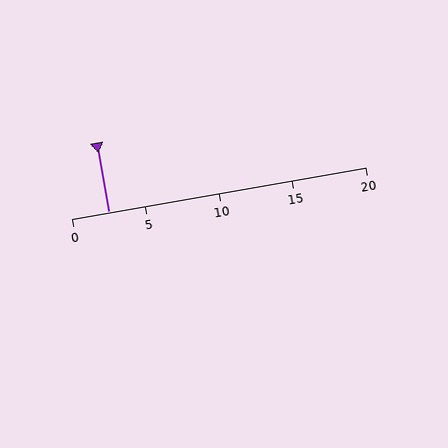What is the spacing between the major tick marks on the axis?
The major ticks are spaced 5 apart.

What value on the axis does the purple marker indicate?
The marker indicates approximately 2.5.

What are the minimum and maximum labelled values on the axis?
The axis runs from 0 to 20.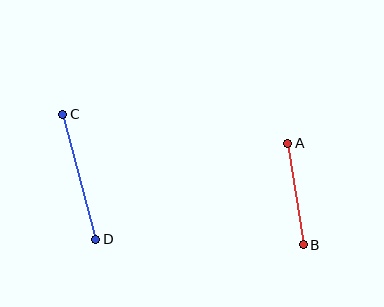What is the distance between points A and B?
The distance is approximately 103 pixels.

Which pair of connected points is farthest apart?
Points C and D are farthest apart.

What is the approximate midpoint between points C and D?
The midpoint is at approximately (79, 177) pixels.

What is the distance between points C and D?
The distance is approximately 130 pixels.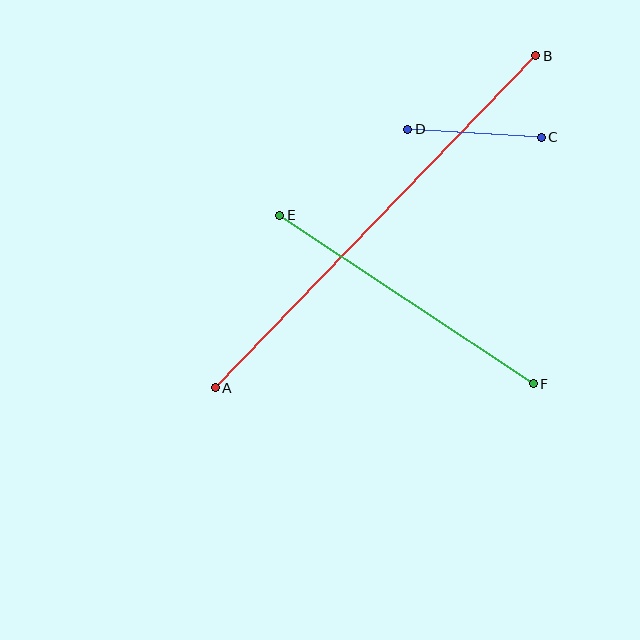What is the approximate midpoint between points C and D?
The midpoint is at approximately (474, 133) pixels.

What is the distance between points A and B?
The distance is approximately 462 pixels.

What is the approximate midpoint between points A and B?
The midpoint is at approximately (375, 222) pixels.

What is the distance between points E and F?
The distance is approximately 304 pixels.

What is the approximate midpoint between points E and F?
The midpoint is at approximately (406, 299) pixels.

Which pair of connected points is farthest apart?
Points A and B are farthest apart.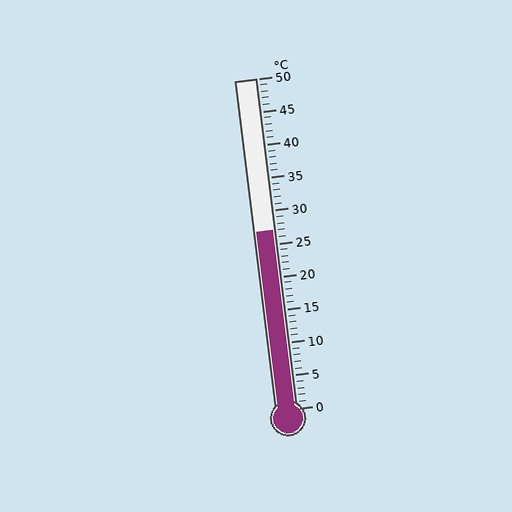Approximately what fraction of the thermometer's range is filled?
The thermometer is filled to approximately 55% of its range.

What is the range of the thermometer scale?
The thermometer scale ranges from 0°C to 50°C.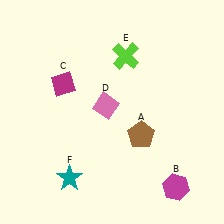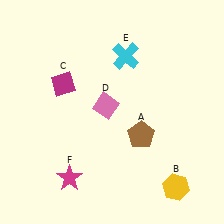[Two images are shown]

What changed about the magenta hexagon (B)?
In Image 1, B is magenta. In Image 2, it changed to yellow.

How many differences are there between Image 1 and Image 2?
There are 3 differences between the two images.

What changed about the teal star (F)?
In Image 1, F is teal. In Image 2, it changed to magenta.